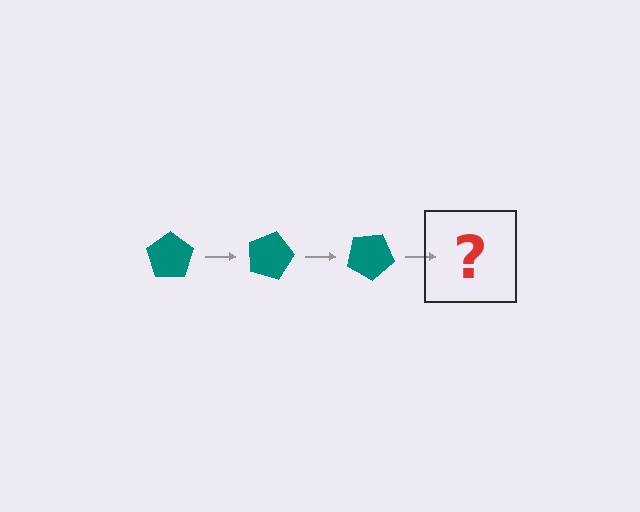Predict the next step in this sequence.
The next step is a teal pentagon rotated 45 degrees.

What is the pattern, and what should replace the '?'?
The pattern is that the pentagon rotates 15 degrees each step. The '?' should be a teal pentagon rotated 45 degrees.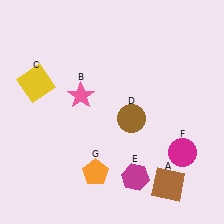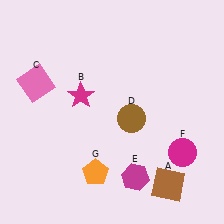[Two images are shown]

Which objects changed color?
B changed from pink to magenta. C changed from yellow to pink.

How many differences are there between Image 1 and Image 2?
There are 2 differences between the two images.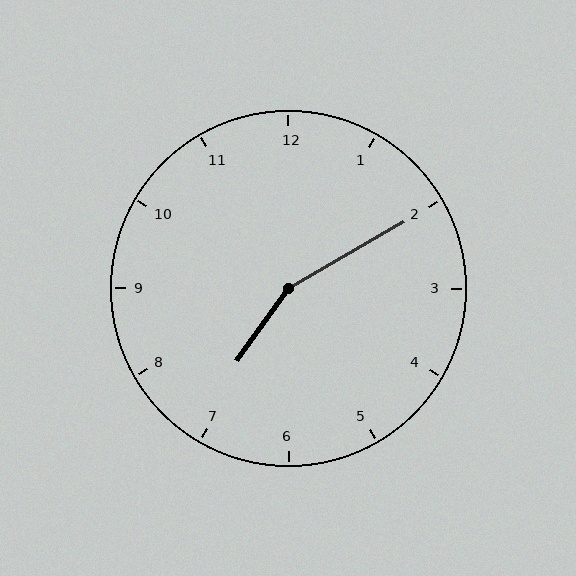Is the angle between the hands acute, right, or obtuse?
It is obtuse.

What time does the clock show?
7:10.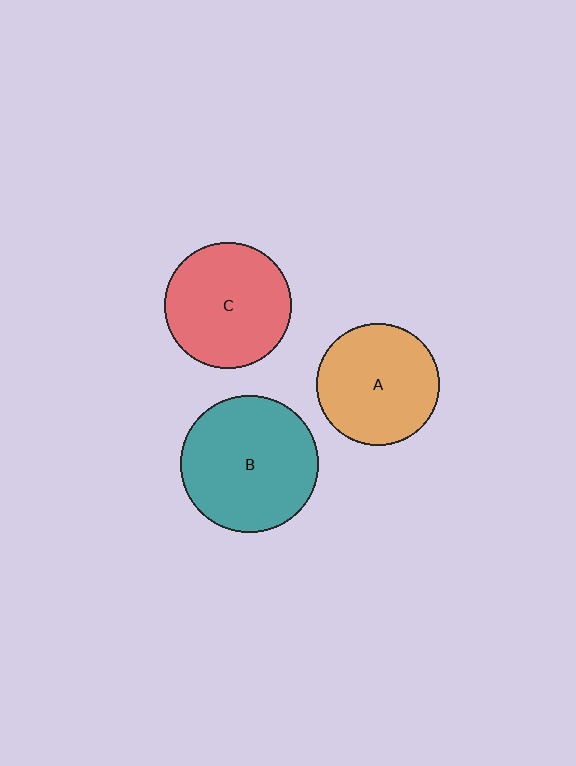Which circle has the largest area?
Circle B (teal).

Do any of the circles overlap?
No, none of the circles overlap.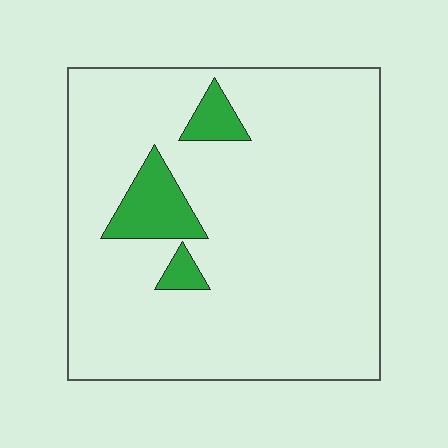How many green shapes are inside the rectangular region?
3.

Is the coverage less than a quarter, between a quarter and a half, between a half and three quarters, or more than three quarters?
Less than a quarter.